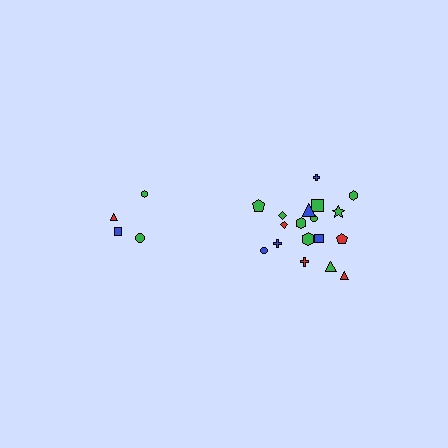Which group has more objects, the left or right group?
The right group.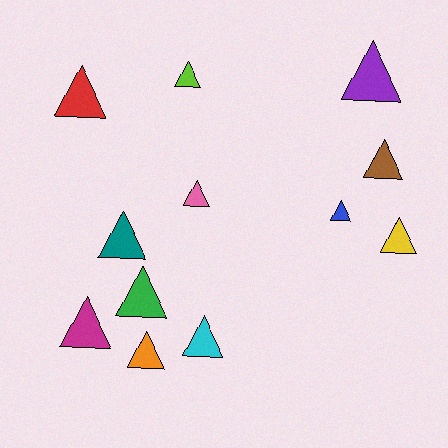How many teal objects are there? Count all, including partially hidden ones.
There is 1 teal object.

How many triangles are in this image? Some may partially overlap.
There are 12 triangles.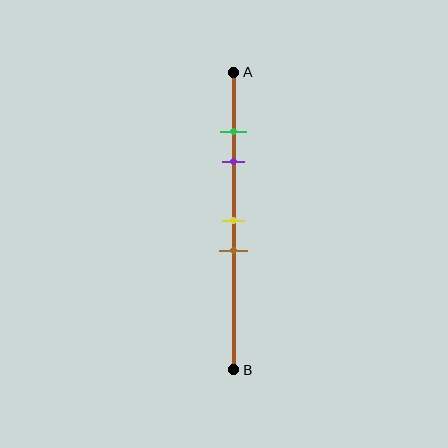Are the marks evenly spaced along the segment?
No, the marks are not evenly spaced.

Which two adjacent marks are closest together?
The green and purple marks are the closest adjacent pair.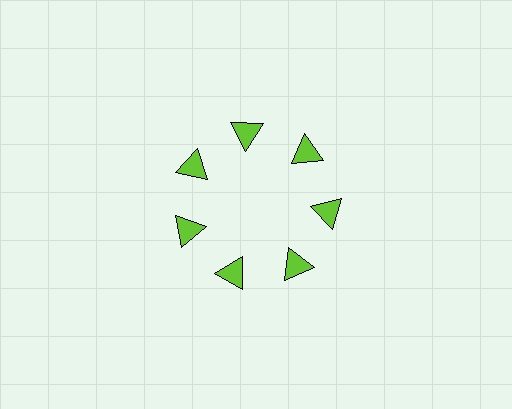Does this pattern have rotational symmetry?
Yes, this pattern has 7-fold rotational symmetry. It looks the same after rotating 51 degrees around the center.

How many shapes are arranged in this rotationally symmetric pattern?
There are 7 shapes, arranged in 7 groups of 1.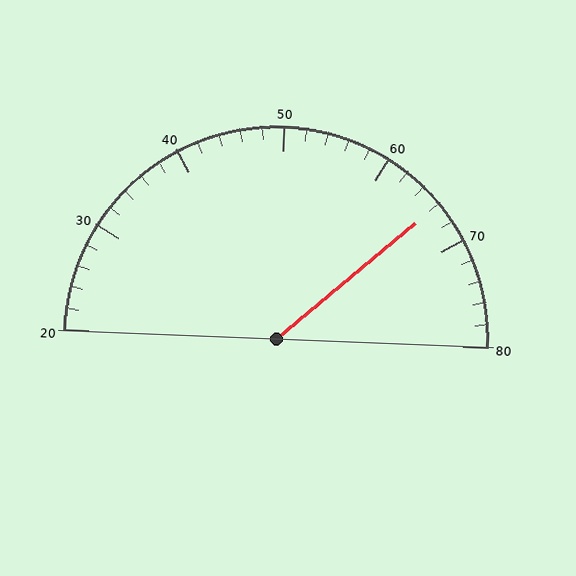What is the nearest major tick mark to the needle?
The nearest major tick mark is 70.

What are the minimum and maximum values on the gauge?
The gauge ranges from 20 to 80.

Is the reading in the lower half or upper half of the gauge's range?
The reading is in the upper half of the range (20 to 80).